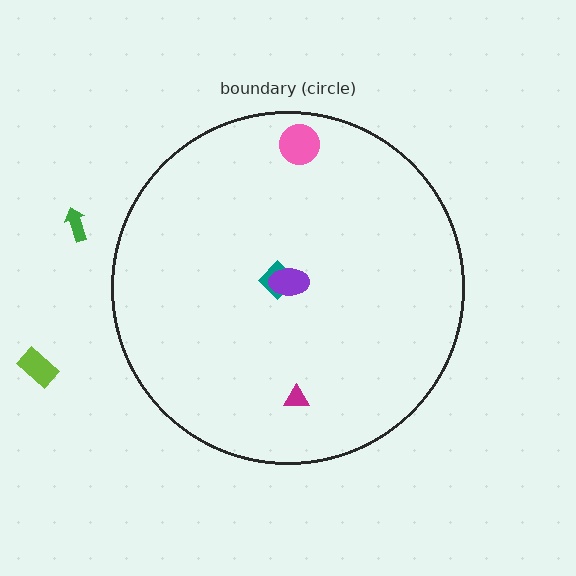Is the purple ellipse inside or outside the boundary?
Inside.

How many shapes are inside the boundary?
4 inside, 2 outside.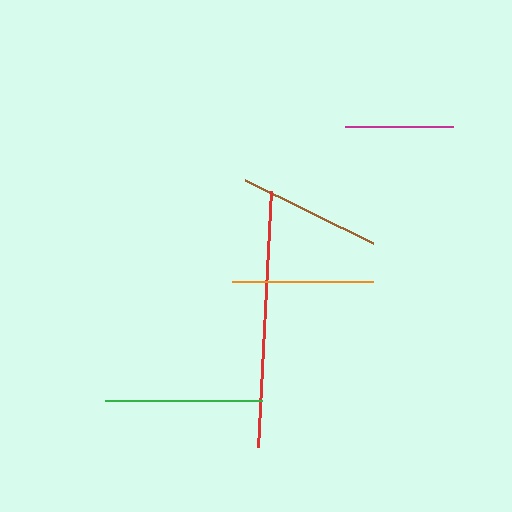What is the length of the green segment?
The green segment is approximately 157 pixels long.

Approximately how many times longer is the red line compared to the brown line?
The red line is approximately 1.8 times the length of the brown line.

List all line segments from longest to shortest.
From longest to shortest: red, green, brown, orange, magenta.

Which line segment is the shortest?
The magenta line is the shortest at approximately 107 pixels.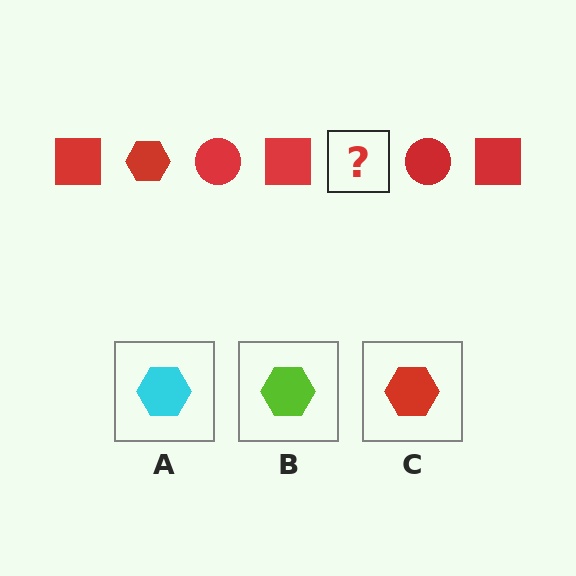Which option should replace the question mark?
Option C.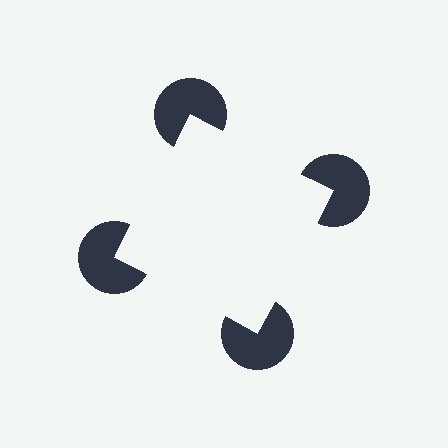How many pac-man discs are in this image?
There are 4 — one at each vertex of the illusory square.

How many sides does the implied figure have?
4 sides.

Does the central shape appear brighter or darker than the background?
It typically appears slightly brighter than the background, even though no actual brightness change is drawn.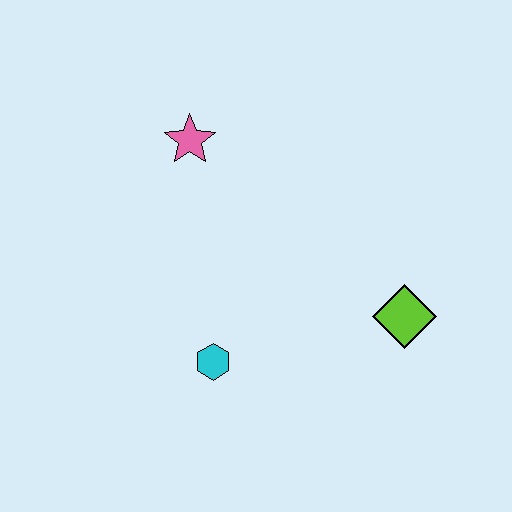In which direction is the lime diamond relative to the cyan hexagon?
The lime diamond is to the right of the cyan hexagon.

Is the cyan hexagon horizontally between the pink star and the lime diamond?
Yes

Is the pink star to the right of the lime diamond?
No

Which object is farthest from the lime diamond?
The pink star is farthest from the lime diamond.